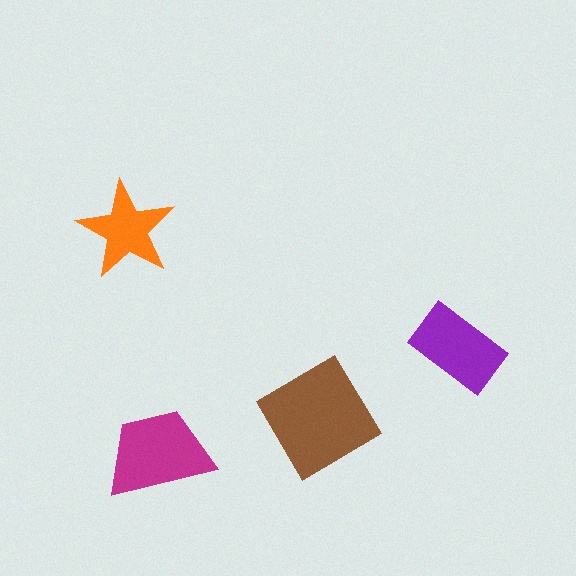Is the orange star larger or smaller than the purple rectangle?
Smaller.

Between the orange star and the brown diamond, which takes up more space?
The brown diamond.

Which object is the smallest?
The orange star.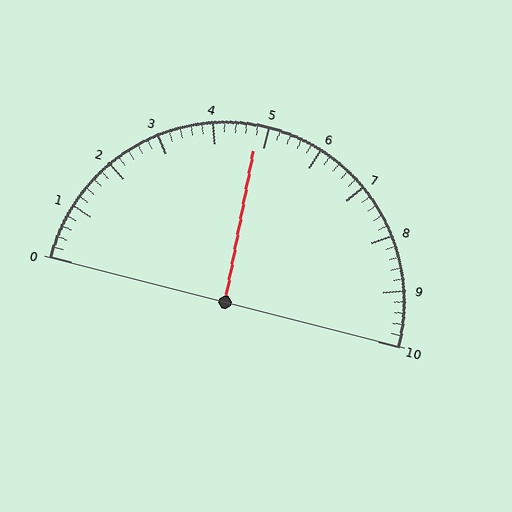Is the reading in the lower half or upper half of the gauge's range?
The reading is in the lower half of the range (0 to 10).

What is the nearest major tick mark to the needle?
The nearest major tick mark is 5.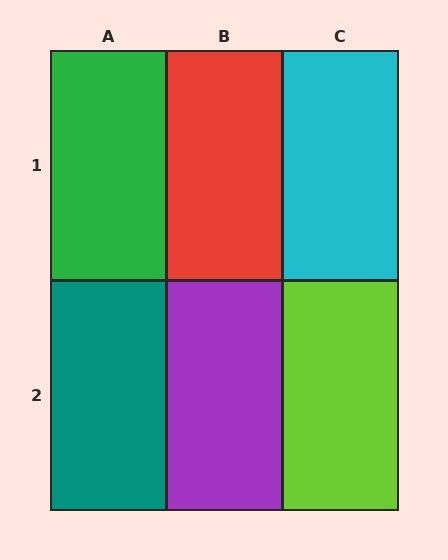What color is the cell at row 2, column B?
Purple.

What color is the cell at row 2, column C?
Lime.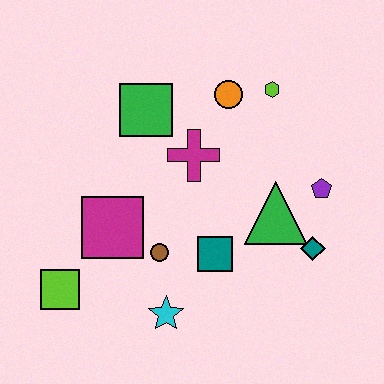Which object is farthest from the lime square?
The lime hexagon is farthest from the lime square.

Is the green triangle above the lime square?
Yes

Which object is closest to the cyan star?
The brown circle is closest to the cyan star.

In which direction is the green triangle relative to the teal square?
The green triangle is to the right of the teal square.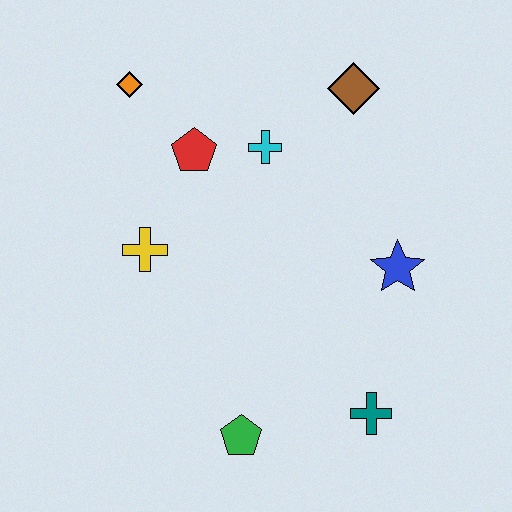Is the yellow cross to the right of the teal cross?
No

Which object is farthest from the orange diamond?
The teal cross is farthest from the orange diamond.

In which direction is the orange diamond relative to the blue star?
The orange diamond is to the left of the blue star.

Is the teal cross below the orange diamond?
Yes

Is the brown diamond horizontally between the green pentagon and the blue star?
Yes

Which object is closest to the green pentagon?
The teal cross is closest to the green pentagon.